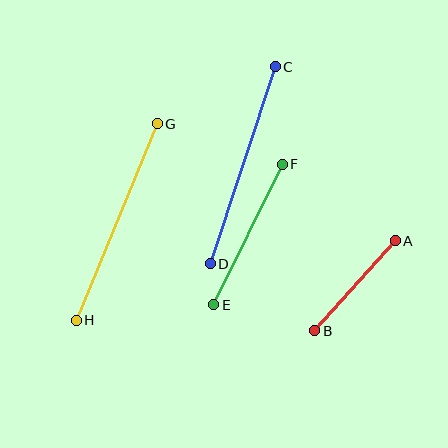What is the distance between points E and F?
The distance is approximately 156 pixels.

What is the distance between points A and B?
The distance is approximately 121 pixels.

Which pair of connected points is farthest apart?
Points G and H are farthest apart.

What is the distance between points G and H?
The distance is approximately 212 pixels.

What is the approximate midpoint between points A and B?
The midpoint is at approximately (355, 286) pixels.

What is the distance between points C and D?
The distance is approximately 208 pixels.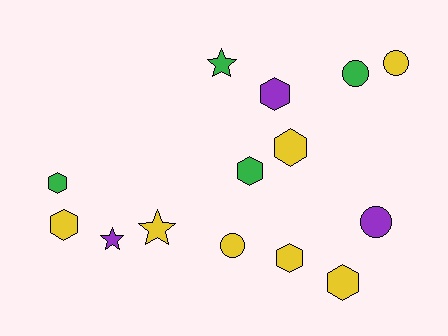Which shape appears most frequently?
Hexagon, with 7 objects.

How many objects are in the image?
There are 14 objects.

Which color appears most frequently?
Yellow, with 7 objects.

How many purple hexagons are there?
There is 1 purple hexagon.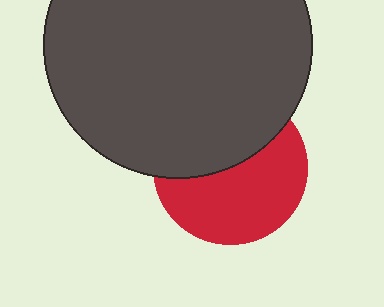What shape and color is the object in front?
The object in front is a dark gray circle.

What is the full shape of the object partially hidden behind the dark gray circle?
The partially hidden object is a red circle.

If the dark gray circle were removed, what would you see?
You would see the complete red circle.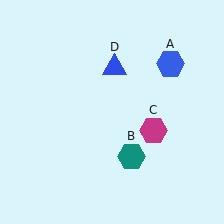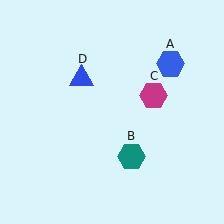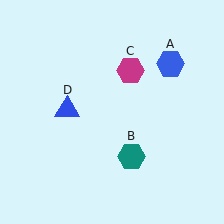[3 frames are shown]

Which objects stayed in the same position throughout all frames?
Blue hexagon (object A) and teal hexagon (object B) remained stationary.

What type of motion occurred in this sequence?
The magenta hexagon (object C), blue triangle (object D) rotated counterclockwise around the center of the scene.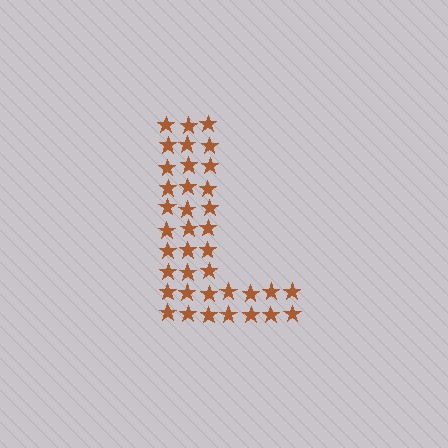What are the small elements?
The small elements are stars.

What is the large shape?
The large shape is the letter L.